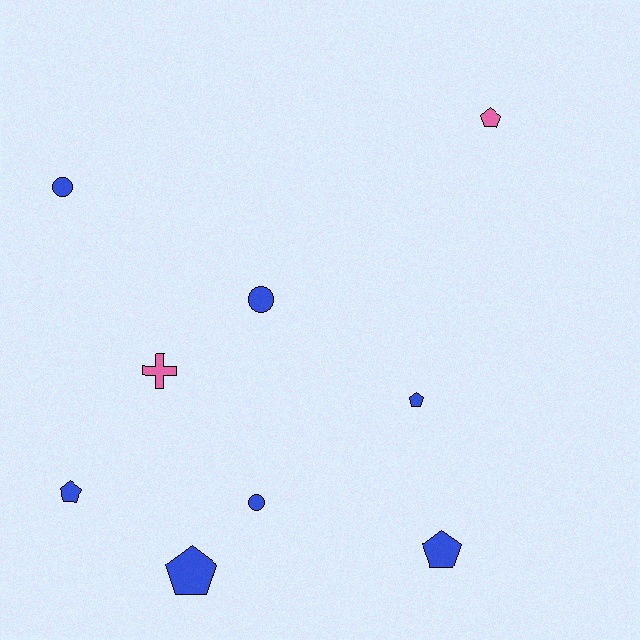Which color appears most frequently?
Blue, with 7 objects.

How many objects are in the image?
There are 9 objects.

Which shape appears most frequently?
Pentagon, with 5 objects.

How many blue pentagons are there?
There are 4 blue pentagons.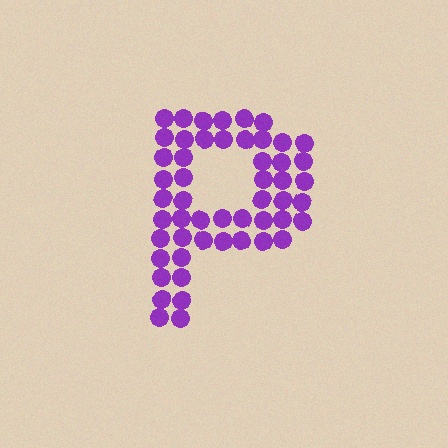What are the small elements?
The small elements are circles.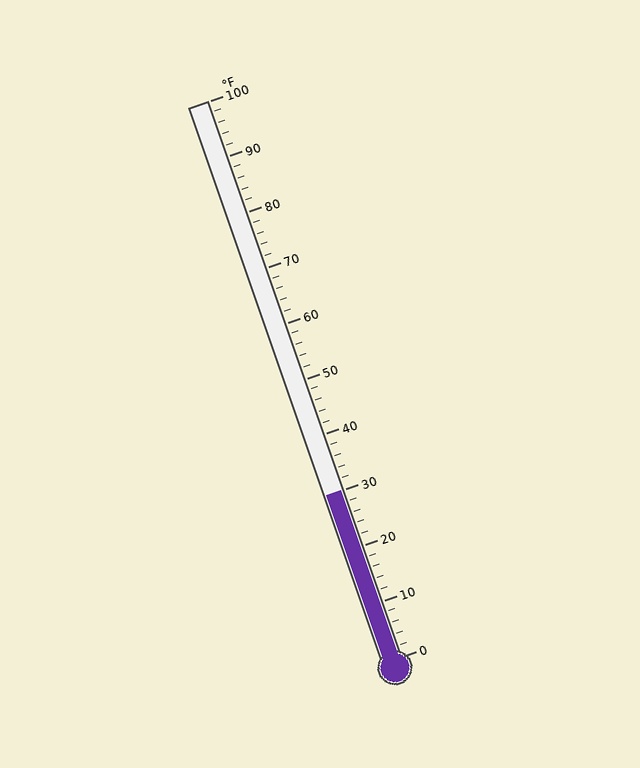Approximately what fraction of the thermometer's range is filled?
The thermometer is filled to approximately 30% of its range.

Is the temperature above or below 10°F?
The temperature is above 10°F.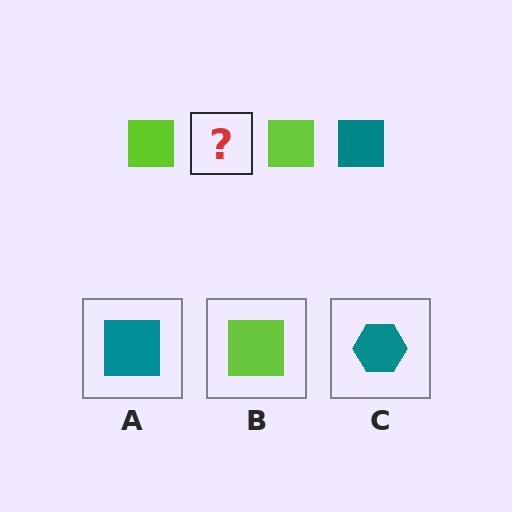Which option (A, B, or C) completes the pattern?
A.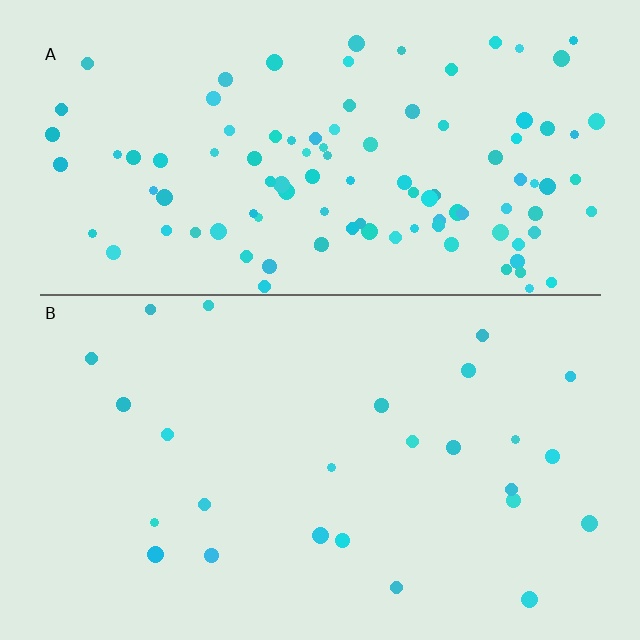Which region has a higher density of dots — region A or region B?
A (the top).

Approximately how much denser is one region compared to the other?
Approximately 4.3× — region A over region B.